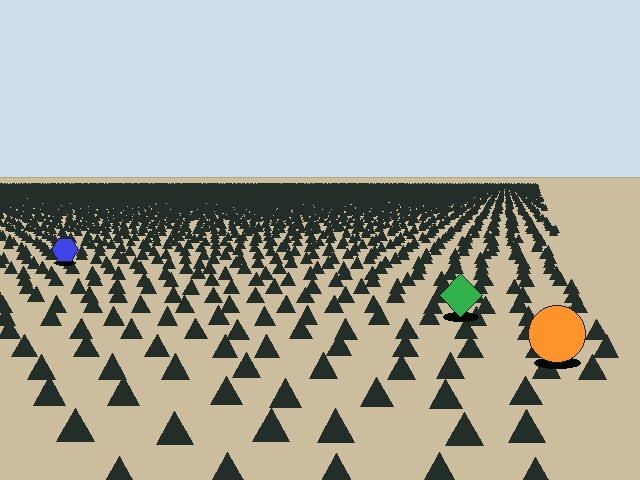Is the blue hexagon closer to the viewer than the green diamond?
No. The green diamond is closer — you can tell from the texture gradient: the ground texture is coarser near it.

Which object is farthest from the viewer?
The blue hexagon is farthest from the viewer. It appears smaller and the ground texture around it is denser.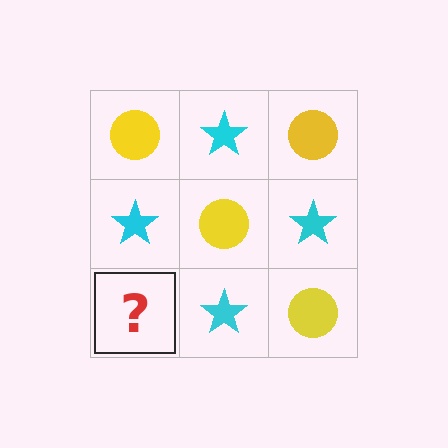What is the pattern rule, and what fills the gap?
The rule is that it alternates yellow circle and cyan star in a checkerboard pattern. The gap should be filled with a yellow circle.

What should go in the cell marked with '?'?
The missing cell should contain a yellow circle.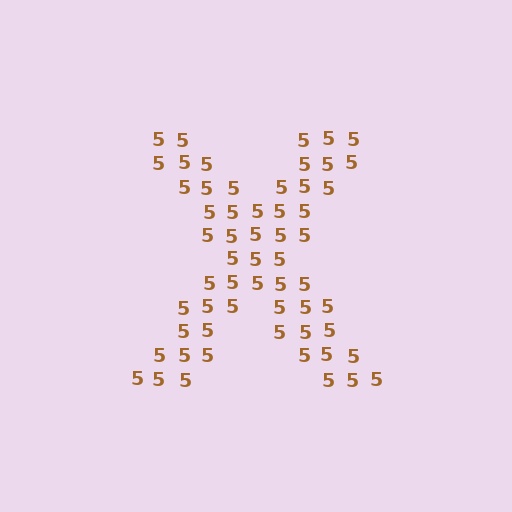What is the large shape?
The large shape is the letter X.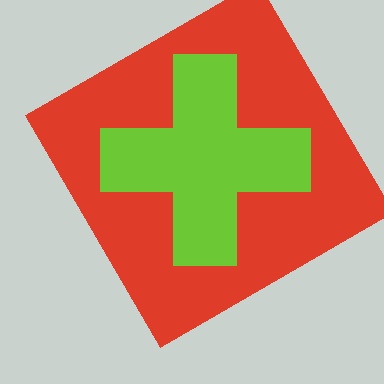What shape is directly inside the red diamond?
The lime cross.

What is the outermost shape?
The red diamond.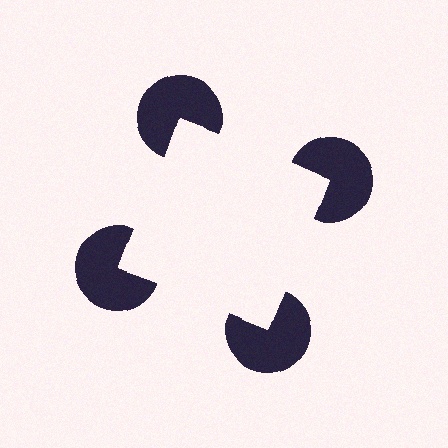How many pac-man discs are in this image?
There are 4 — one at each vertex of the illusory square.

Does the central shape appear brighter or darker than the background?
It typically appears slightly brighter than the background, even though no actual brightness change is drawn.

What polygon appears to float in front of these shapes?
An illusory square — its edges are inferred from the aligned wedge cuts in the pac-man discs, not physically drawn.